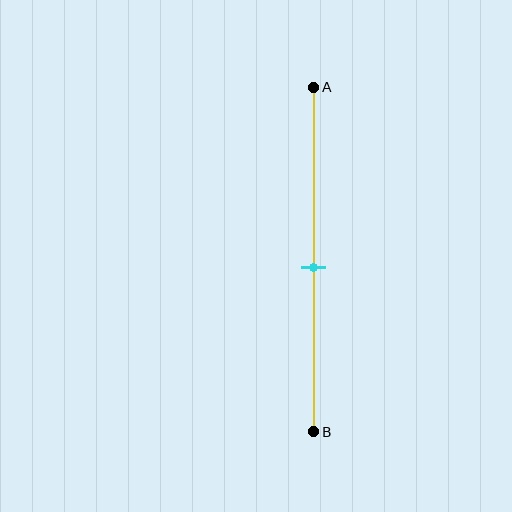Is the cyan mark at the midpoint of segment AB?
Yes, the mark is approximately at the midpoint.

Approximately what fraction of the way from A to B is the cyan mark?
The cyan mark is approximately 50% of the way from A to B.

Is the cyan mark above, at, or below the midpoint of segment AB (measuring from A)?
The cyan mark is approximately at the midpoint of segment AB.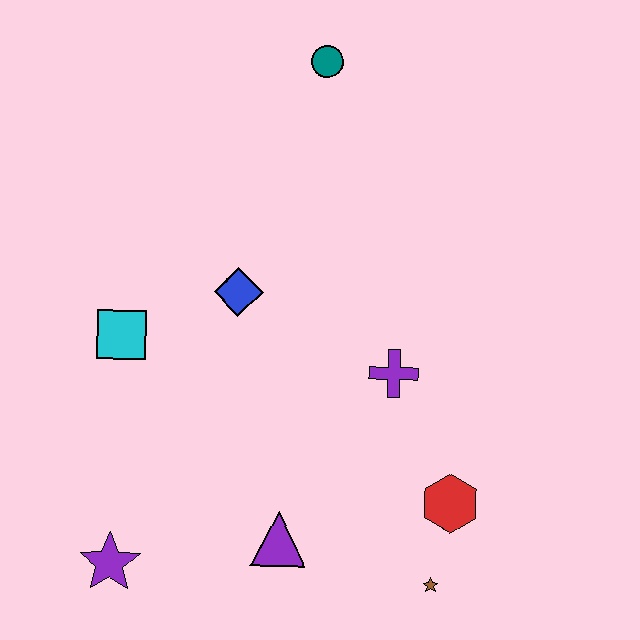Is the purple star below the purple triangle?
Yes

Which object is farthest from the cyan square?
The brown star is farthest from the cyan square.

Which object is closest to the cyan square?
The blue diamond is closest to the cyan square.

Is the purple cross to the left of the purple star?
No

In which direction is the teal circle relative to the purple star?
The teal circle is above the purple star.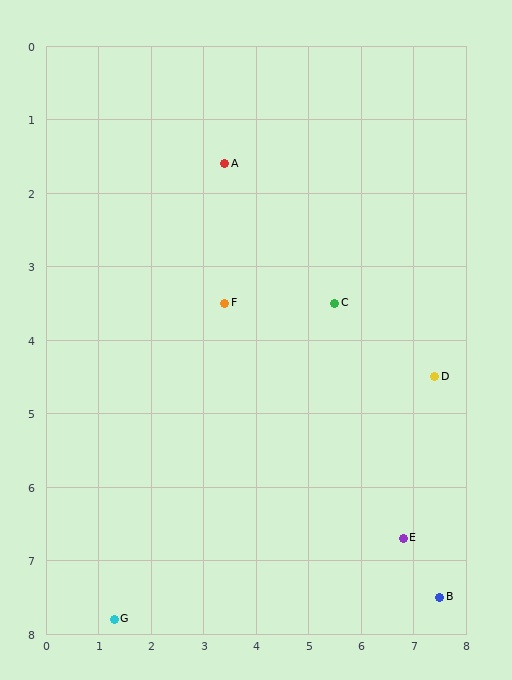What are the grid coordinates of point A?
Point A is at approximately (3.4, 1.6).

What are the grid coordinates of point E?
Point E is at approximately (6.8, 6.7).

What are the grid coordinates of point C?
Point C is at approximately (5.5, 3.5).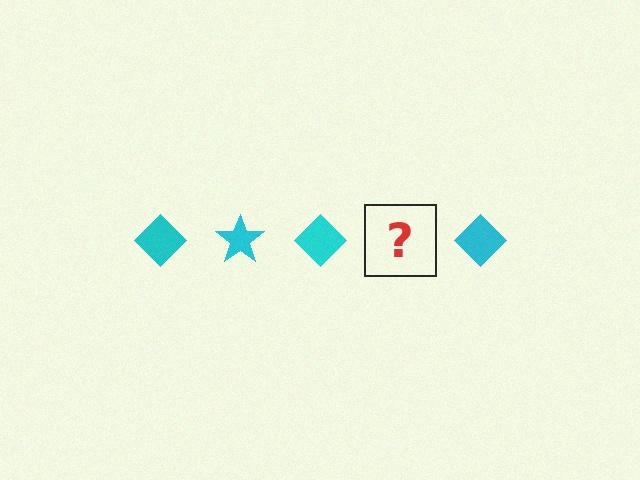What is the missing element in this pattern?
The missing element is a cyan star.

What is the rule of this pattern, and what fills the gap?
The rule is that the pattern cycles through diamond, star shapes in cyan. The gap should be filled with a cyan star.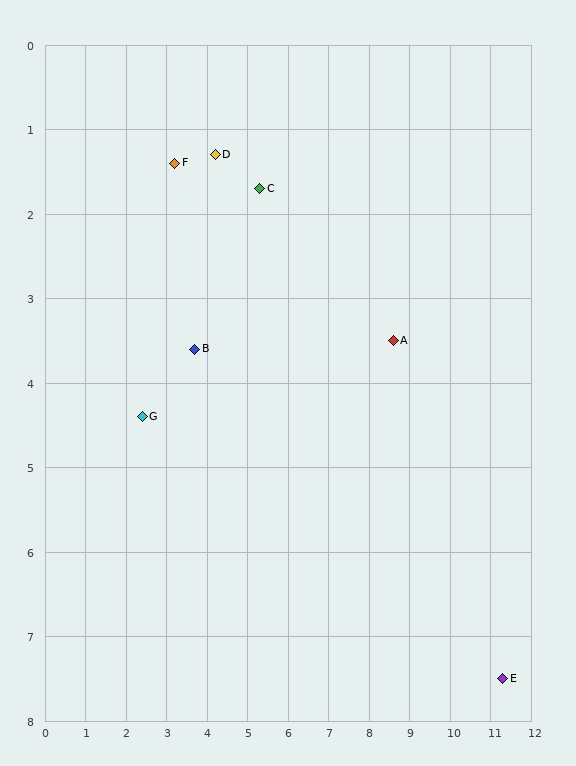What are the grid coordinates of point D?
Point D is at approximately (4.2, 1.3).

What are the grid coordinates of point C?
Point C is at approximately (5.3, 1.7).